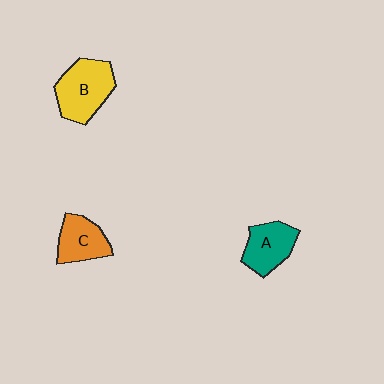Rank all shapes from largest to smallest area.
From largest to smallest: B (yellow), A (teal), C (orange).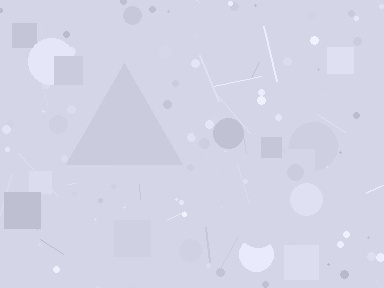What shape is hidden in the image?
A triangle is hidden in the image.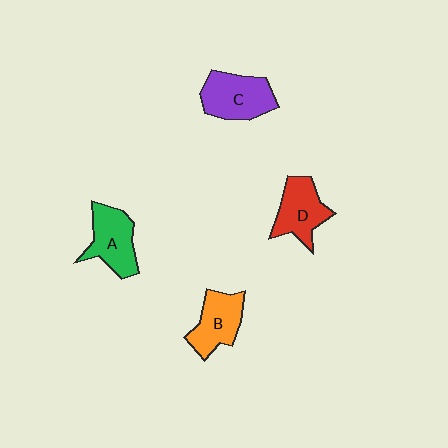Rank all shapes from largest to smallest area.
From largest to smallest: C (purple), A (green), D (red), B (orange).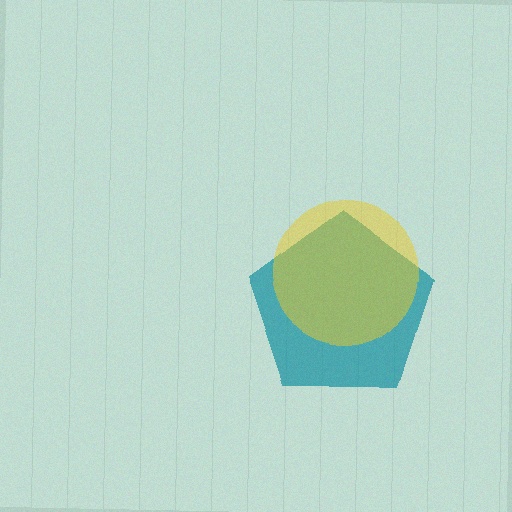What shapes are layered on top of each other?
The layered shapes are: a teal pentagon, a yellow circle.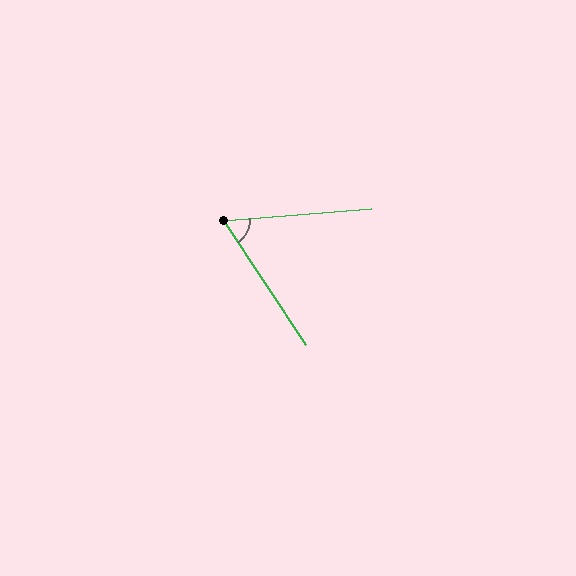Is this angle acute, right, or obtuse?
It is acute.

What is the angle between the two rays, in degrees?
Approximately 61 degrees.